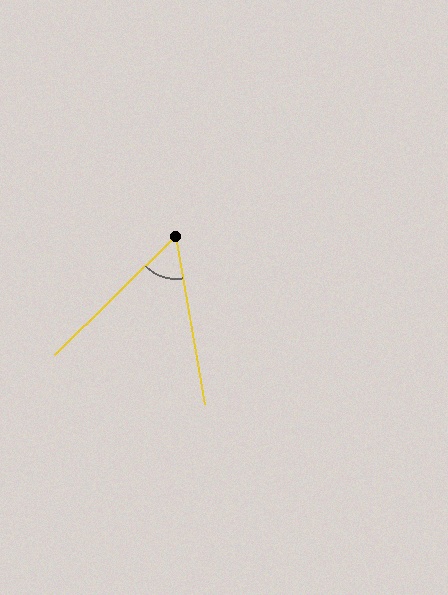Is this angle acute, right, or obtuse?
It is acute.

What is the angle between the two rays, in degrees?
Approximately 55 degrees.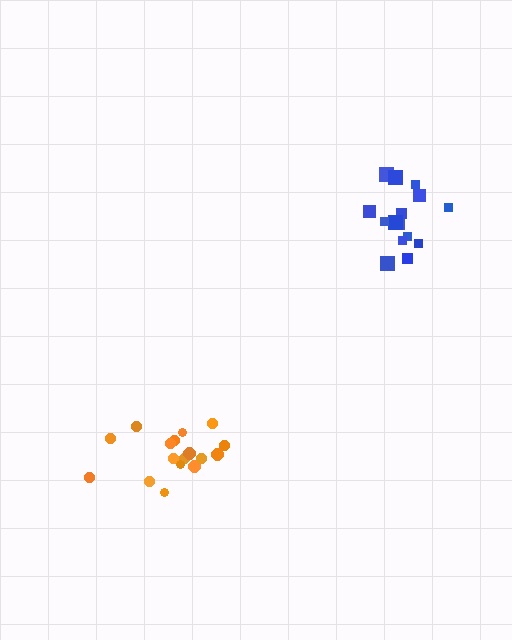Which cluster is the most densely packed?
Blue.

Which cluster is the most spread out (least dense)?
Orange.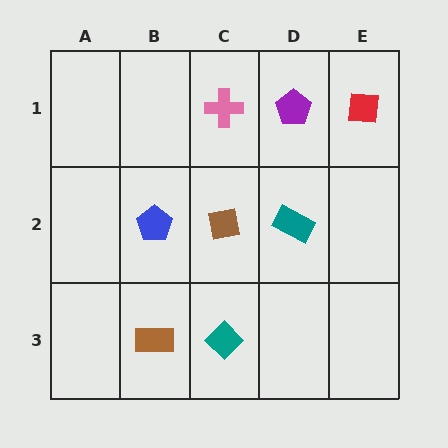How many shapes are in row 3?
2 shapes.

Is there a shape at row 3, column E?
No, that cell is empty.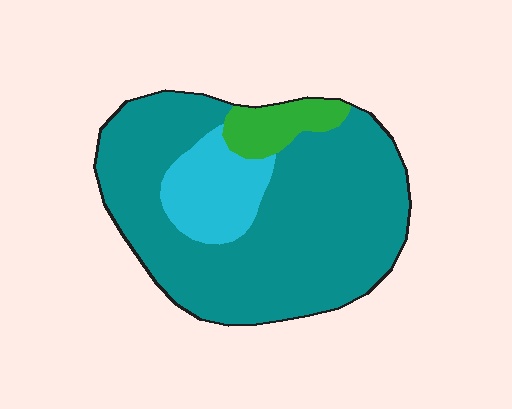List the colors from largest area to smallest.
From largest to smallest: teal, cyan, green.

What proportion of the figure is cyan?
Cyan covers 15% of the figure.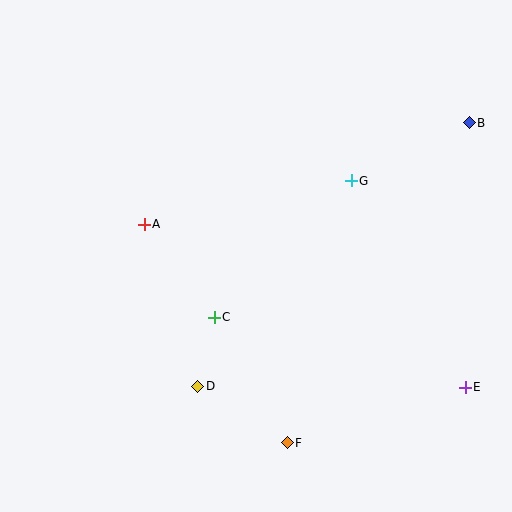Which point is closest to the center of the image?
Point C at (214, 317) is closest to the center.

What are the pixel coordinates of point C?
Point C is at (214, 317).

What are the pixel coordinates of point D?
Point D is at (198, 386).